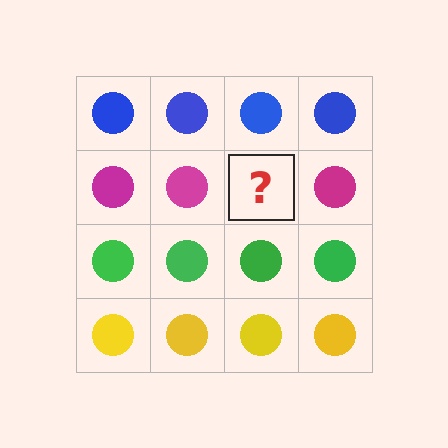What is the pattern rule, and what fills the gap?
The rule is that each row has a consistent color. The gap should be filled with a magenta circle.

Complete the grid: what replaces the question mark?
The question mark should be replaced with a magenta circle.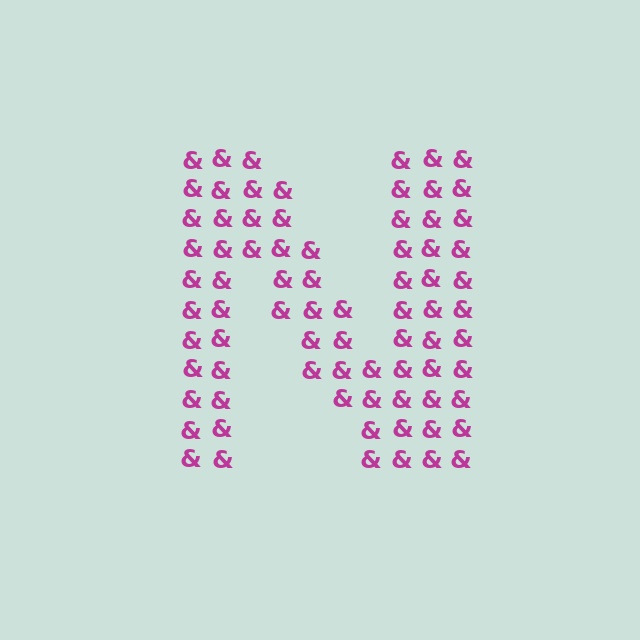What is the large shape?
The large shape is the letter N.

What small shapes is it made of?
It is made of small ampersands.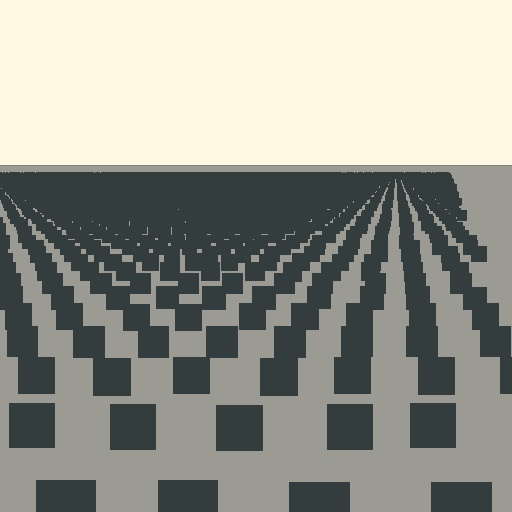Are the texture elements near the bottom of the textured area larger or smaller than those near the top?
Larger. Near the bottom, elements are closer to the viewer and appear at a bigger on-screen size.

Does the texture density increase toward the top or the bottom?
Density increases toward the top.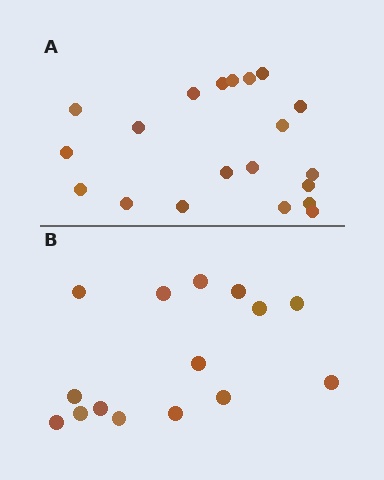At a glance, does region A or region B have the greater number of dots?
Region A (the top region) has more dots.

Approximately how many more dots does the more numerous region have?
Region A has about 5 more dots than region B.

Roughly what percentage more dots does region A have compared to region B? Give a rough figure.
About 35% more.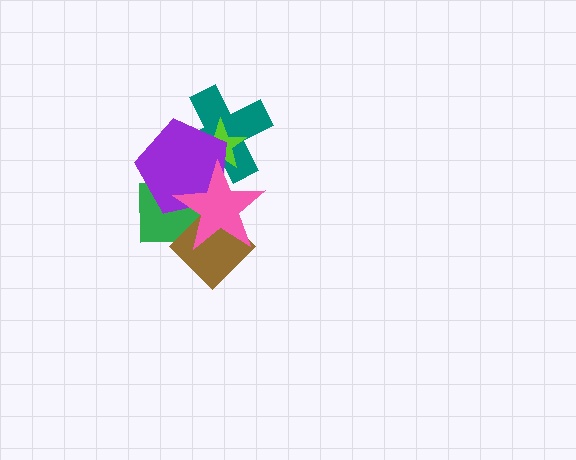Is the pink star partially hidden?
No, no other shape covers it.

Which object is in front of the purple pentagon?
The pink star is in front of the purple pentagon.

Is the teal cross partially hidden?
Yes, it is partially covered by another shape.